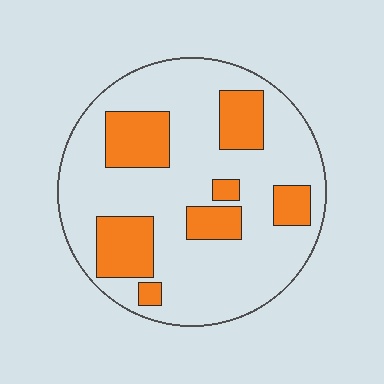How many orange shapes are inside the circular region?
7.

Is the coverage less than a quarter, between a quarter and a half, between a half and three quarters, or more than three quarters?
Between a quarter and a half.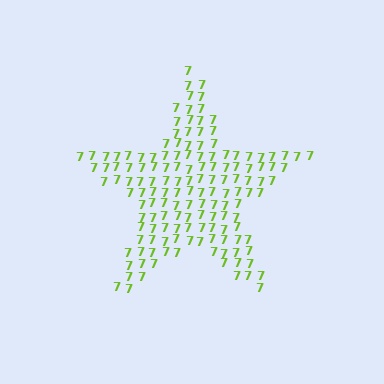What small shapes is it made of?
It is made of small digit 7's.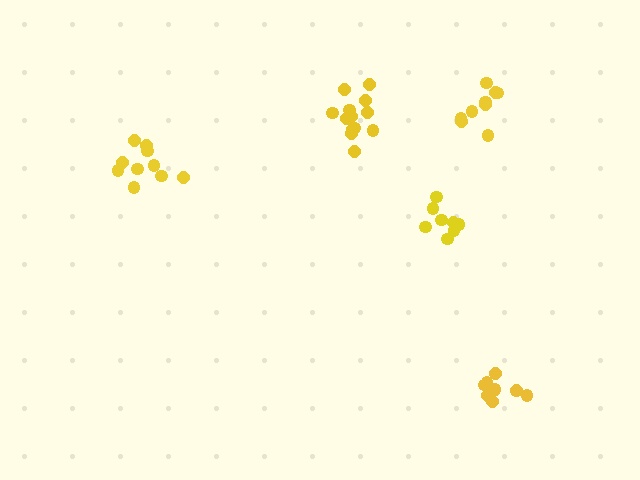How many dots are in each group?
Group 1: 13 dots, Group 2: 10 dots, Group 3: 9 dots, Group 4: 8 dots, Group 5: 10 dots (50 total).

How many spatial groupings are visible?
There are 5 spatial groupings.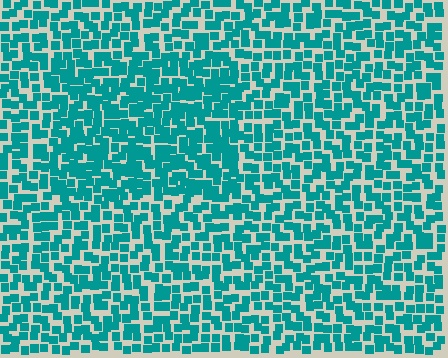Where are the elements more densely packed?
The elements are more densely packed inside the rectangle boundary.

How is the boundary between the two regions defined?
The boundary is defined by a change in element density (approximately 1.4x ratio). All elements are the same color, size, and shape.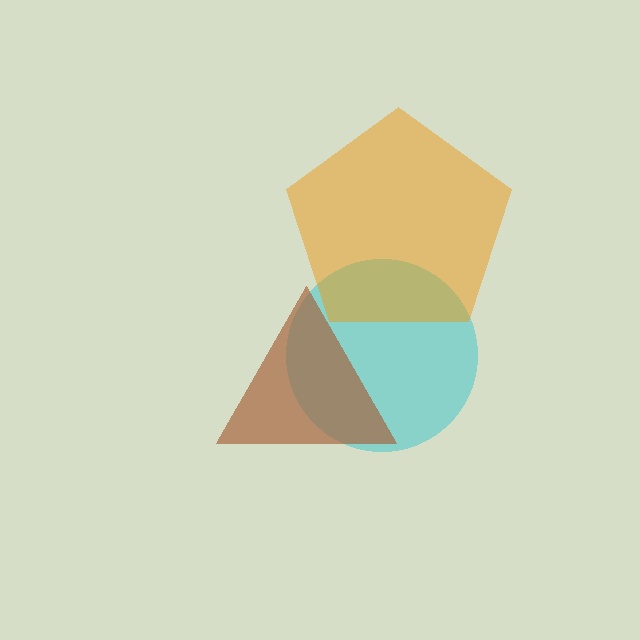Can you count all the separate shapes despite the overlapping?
Yes, there are 3 separate shapes.